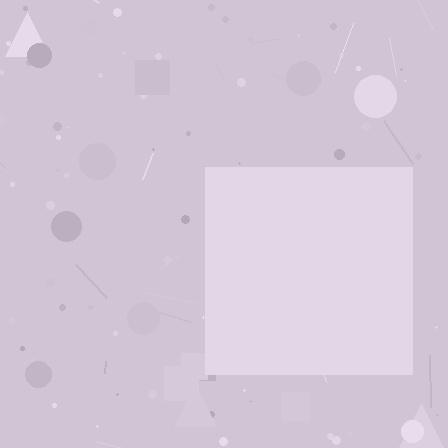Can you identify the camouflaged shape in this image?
The camouflaged shape is a square.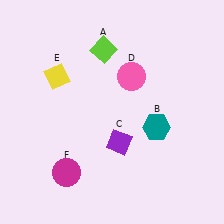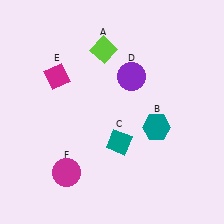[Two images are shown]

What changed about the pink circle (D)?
In Image 1, D is pink. In Image 2, it changed to purple.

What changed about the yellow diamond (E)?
In Image 1, E is yellow. In Image 2, it changed to magenta.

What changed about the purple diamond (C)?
In Image 1, C is purple. In Image 2, it changed to teal.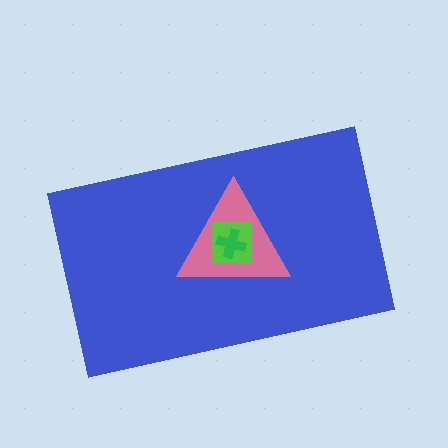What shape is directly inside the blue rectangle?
The pink triangle.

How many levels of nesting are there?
4.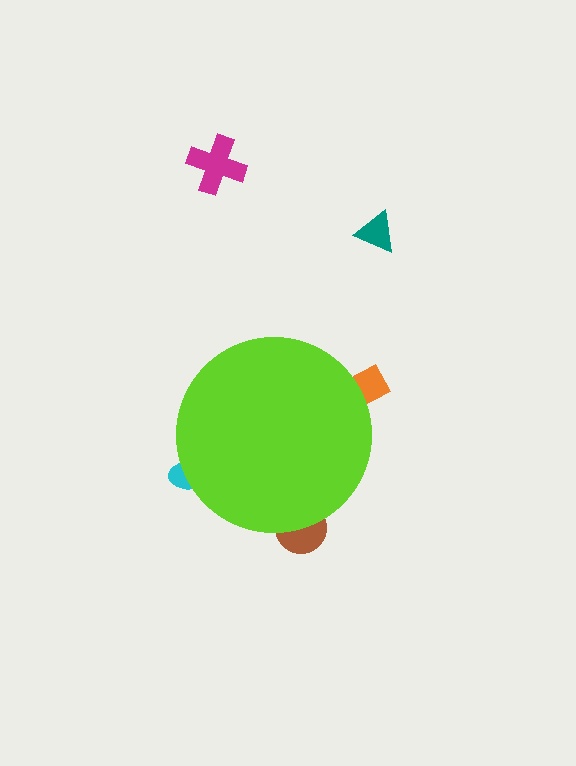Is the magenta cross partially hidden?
No, the magenta cross is fully visible.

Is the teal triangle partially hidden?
No, the teal triangle is fully visible.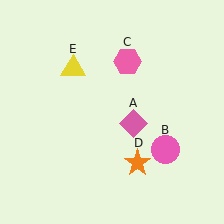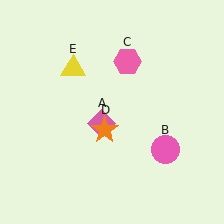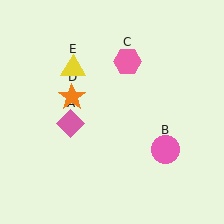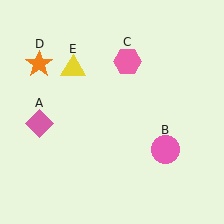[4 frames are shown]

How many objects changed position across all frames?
2 objects changed position: pink diamond (object A), orange star (object D).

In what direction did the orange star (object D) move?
The orange star (object D) moved up and to the left.